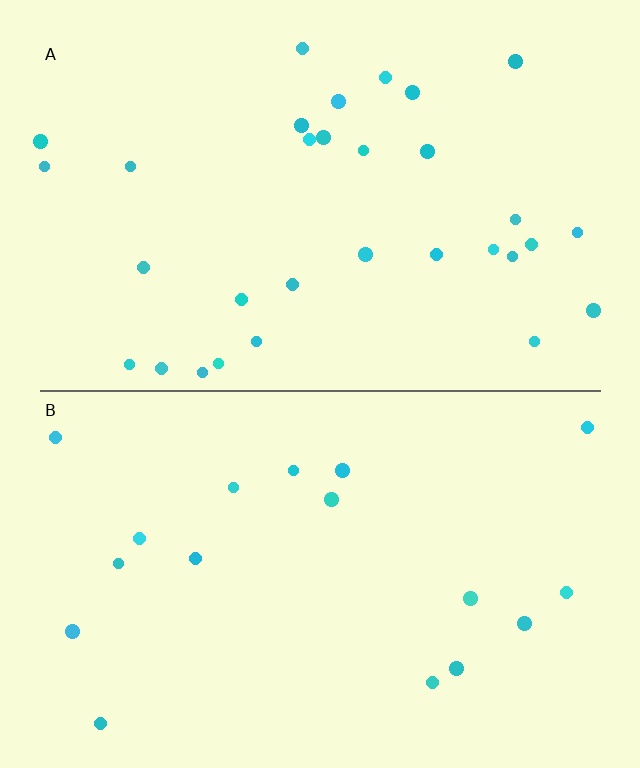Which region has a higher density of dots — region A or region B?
A (the top).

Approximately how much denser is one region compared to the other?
Approximately 1.8× — region A over region B.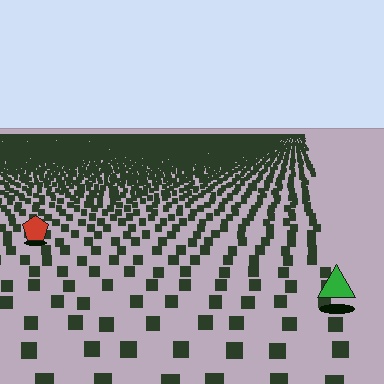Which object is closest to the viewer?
The green triangle is closest. The texture marks near it are larger and more spread out.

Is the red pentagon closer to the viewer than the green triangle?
No. The green triangle is closer — you can tell from the texture gradient: the ground texture is coarser near it.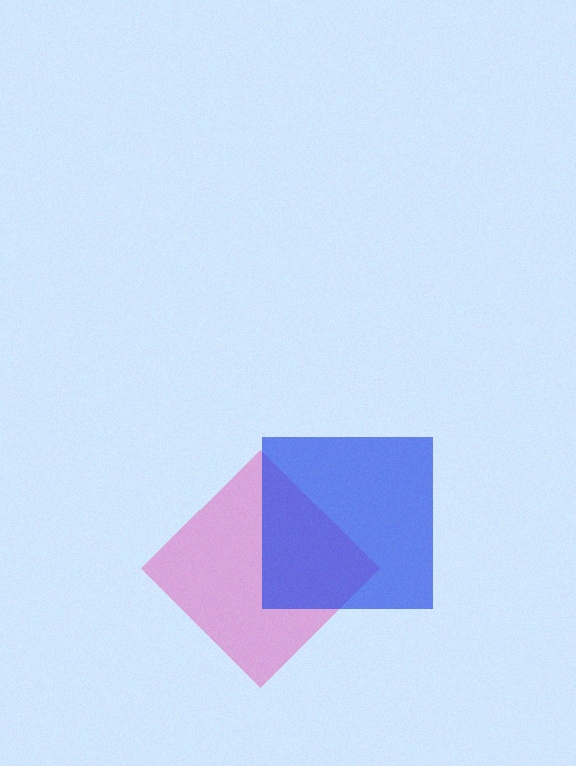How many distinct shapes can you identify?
There are 2 distinct shapes: a pink diamond, a blue square.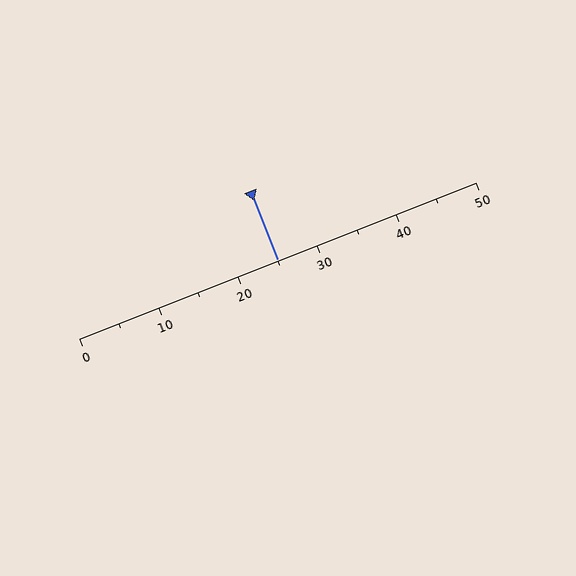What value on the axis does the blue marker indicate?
The marker indicates approximately 25.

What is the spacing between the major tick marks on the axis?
The major ticks are spaced 10 apart.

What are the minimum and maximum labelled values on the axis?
The axis runs from 0 to 50.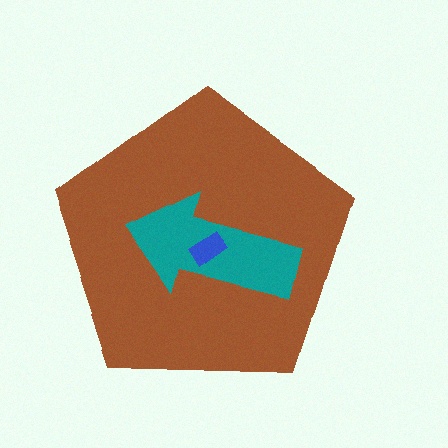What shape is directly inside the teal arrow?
The blue rectangle.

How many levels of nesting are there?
3.